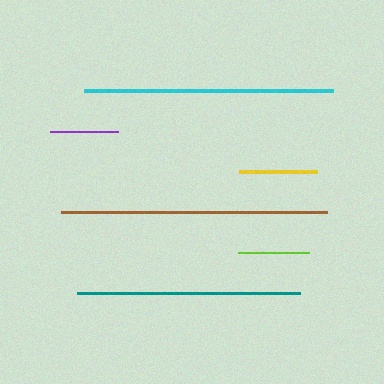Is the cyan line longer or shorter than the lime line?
The cyan line is longer than the lime line.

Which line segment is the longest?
The brown line is the longest at approximately 266 pixels.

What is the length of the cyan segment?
The cyan segment is approximately 249 pixels long.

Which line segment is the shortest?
The purple line is the shortest at approximately 68 pixels.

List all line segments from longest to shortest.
From longest to shortest: brown, cyan, teal, yellow, lime, purple.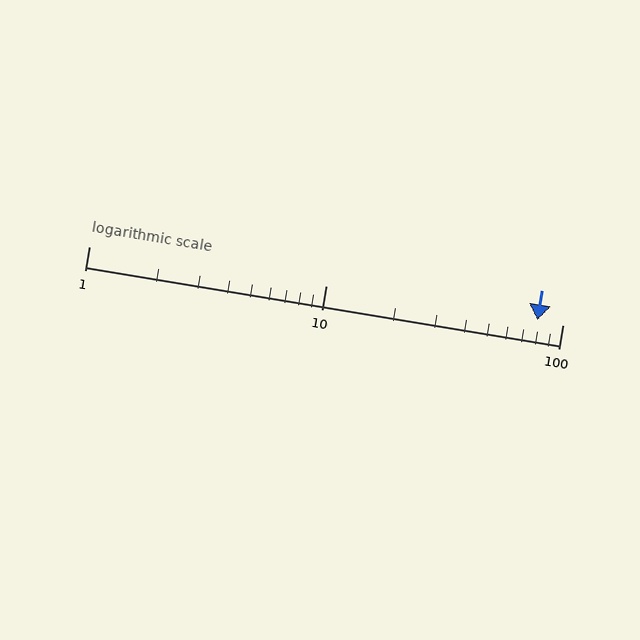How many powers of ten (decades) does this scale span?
The scale spans 2 decades, from 1 to 100.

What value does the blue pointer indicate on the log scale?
The pointer indicates approximately 78.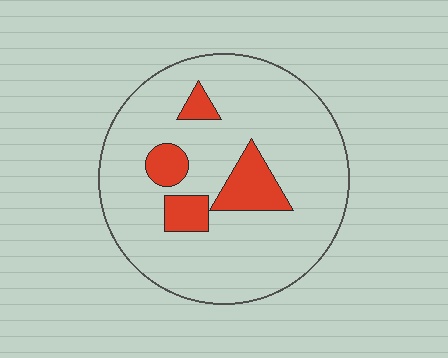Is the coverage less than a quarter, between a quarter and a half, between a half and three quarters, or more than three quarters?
Less than a quarter.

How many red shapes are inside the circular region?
4.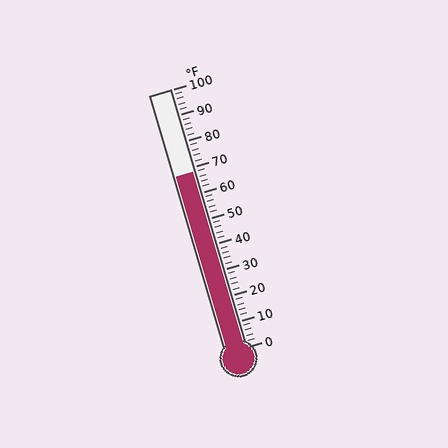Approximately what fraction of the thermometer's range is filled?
The thermometer is filled to approximately 70% of its range.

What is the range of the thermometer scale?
The thermometer scale ranges from 0°F to 100°F.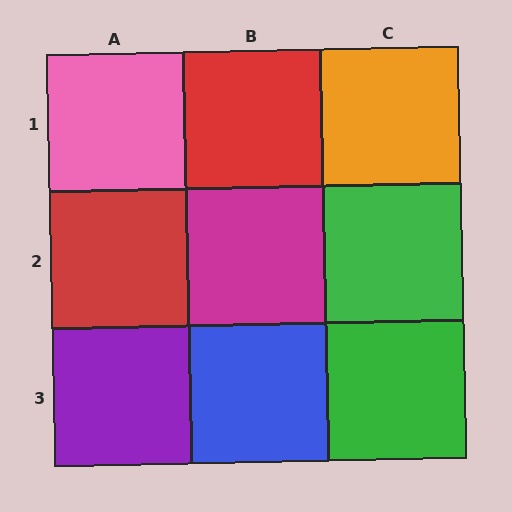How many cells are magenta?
1 cell is magenta.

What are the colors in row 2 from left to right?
Red, magenta, green.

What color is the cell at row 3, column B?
Blue.